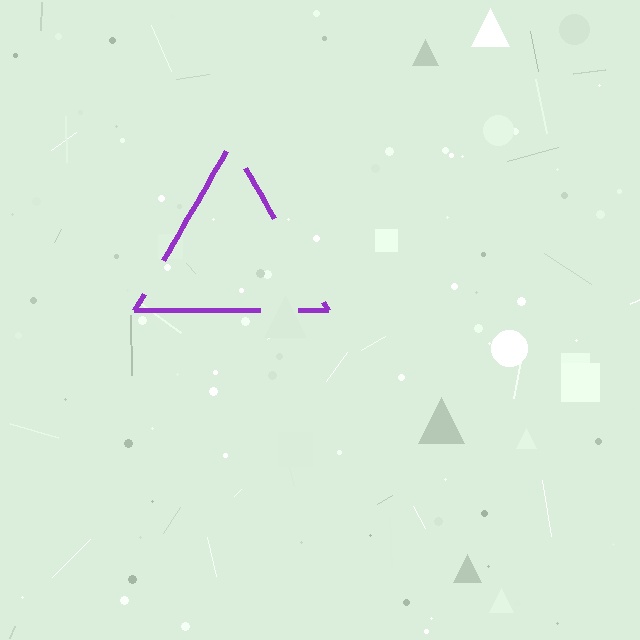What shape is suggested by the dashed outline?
The dashed outline suggests a triangle.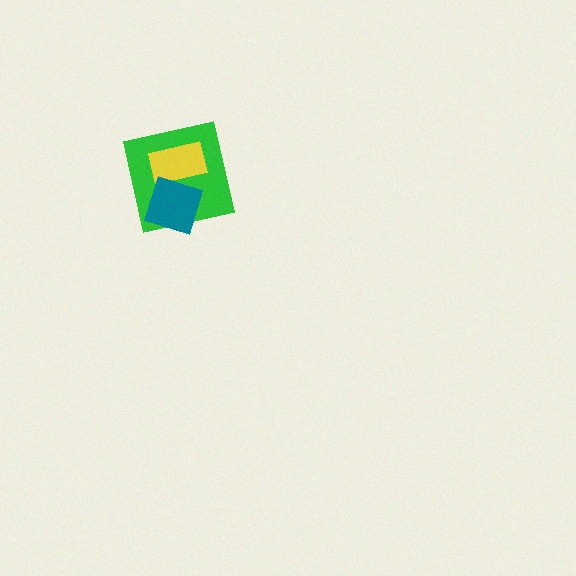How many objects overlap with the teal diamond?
2 objects overlap with the teal diamond.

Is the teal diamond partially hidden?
No, no other shape covers it.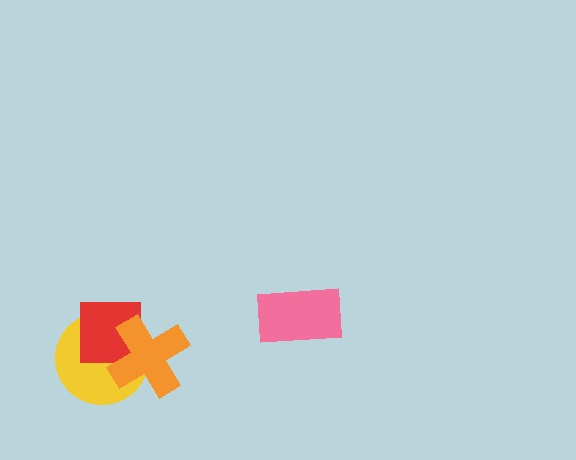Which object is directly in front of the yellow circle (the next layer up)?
The red square is directly in front of the yellow circle.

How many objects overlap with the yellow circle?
2 objects overlap with the yellow circle.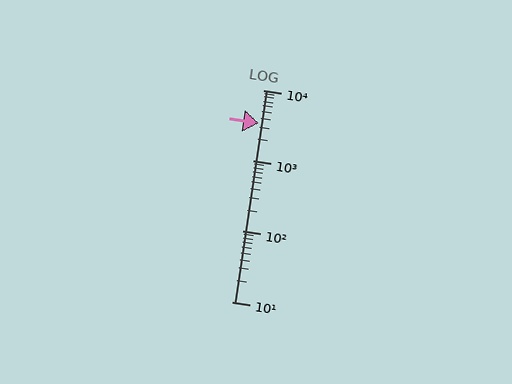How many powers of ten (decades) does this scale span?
The scale spans 3 decades, from 10 to 10000.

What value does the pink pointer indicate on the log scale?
The pointer indicates approximately 3400.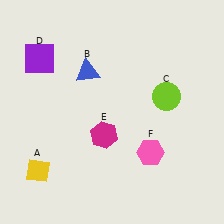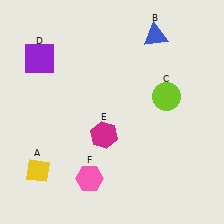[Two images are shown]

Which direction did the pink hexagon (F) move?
The pink hexagon (F) moved left.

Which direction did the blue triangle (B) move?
The blue triangle (B) moved right.